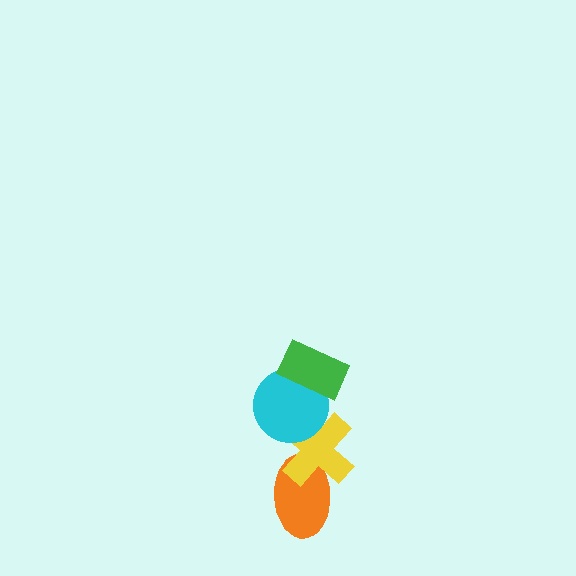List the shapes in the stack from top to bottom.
From top to bottom: the green rectangle, the cyan circle, the yellow cross, the orange ellipse.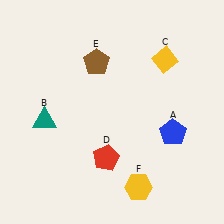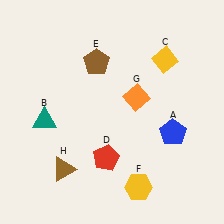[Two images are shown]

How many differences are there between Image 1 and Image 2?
There are 2 differences between the two images.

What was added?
An orange diamond (G), a brown triangle (H) were added in Image 2.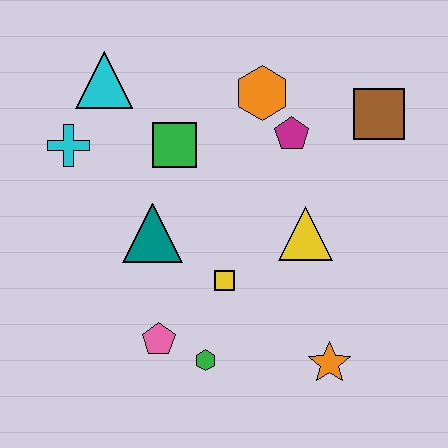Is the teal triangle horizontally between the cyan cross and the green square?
Yes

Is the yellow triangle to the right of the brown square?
No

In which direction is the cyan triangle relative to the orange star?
The cyan triangle is above the orange star.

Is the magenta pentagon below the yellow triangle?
No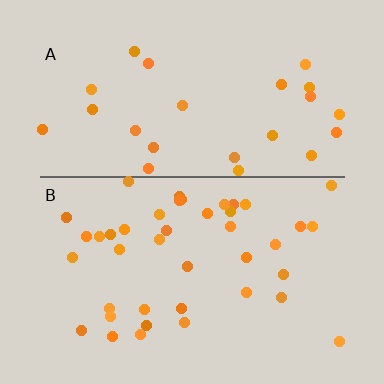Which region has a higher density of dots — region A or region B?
B (the bottom).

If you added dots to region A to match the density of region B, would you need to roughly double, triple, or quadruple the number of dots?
Approximately double.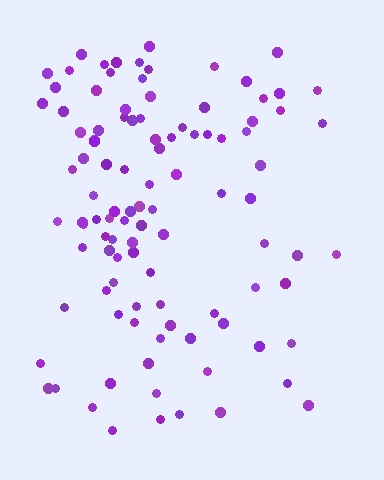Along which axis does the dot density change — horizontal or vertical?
Horizontal.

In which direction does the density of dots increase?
From right to left, with the left side densest.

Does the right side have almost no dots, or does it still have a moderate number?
Still a moderate number, just noticeably fewer than the left.